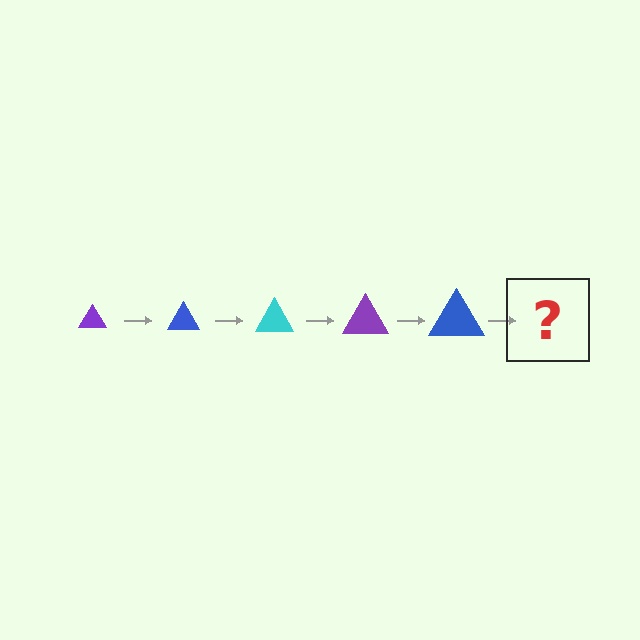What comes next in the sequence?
The next element should be a cyan triangle, larger than the previous one.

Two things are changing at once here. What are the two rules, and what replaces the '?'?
The two rules are that the triangle grows larger each step and the color cycles through purple, blue, and cyan. The '?' should be a cyan triangle, larger than the previous one.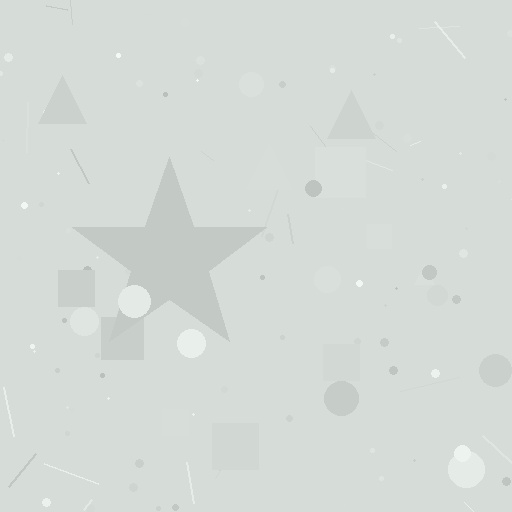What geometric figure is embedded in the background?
A star is embedded in the background.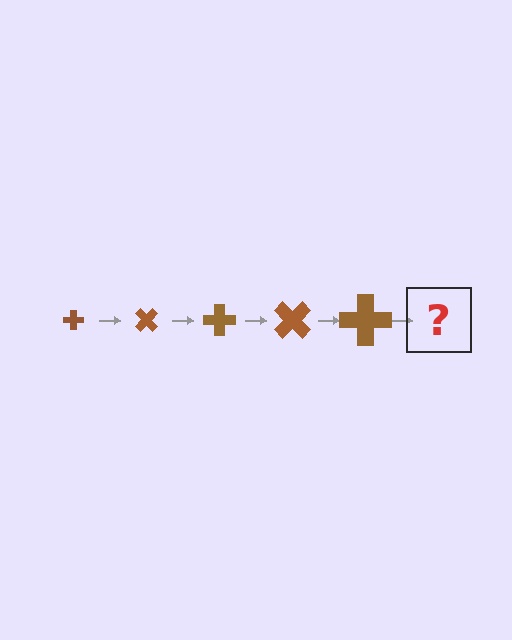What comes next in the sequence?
The next element should be a cross, larger than the previous one and rotated 225 degrees from the start.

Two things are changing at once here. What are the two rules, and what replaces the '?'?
The two rules are that the cross grows larger each step and it rotates 45 degrees each step. The '?' should be a cross, larger than the previous one and rotated 225 degrees from the start.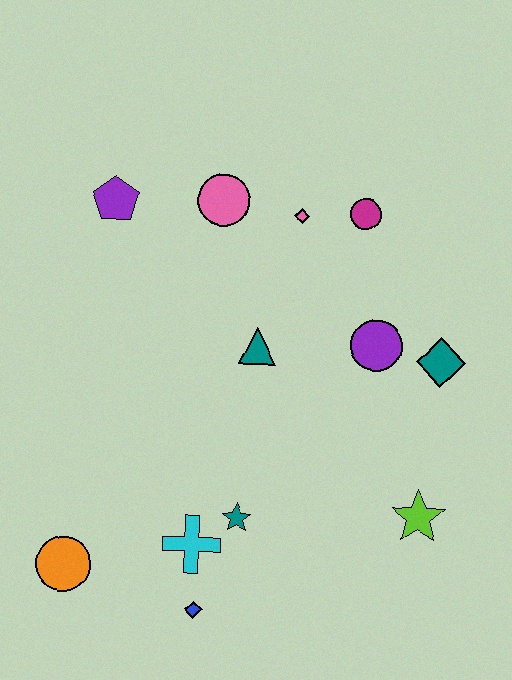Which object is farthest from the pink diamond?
The orange circle is farthest from the pink diamond.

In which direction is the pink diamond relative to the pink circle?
The pink diamond is to the right of the pink circle.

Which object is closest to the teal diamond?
The purple circle is closest to the teal diamond.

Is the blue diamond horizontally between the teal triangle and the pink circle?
No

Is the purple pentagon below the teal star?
No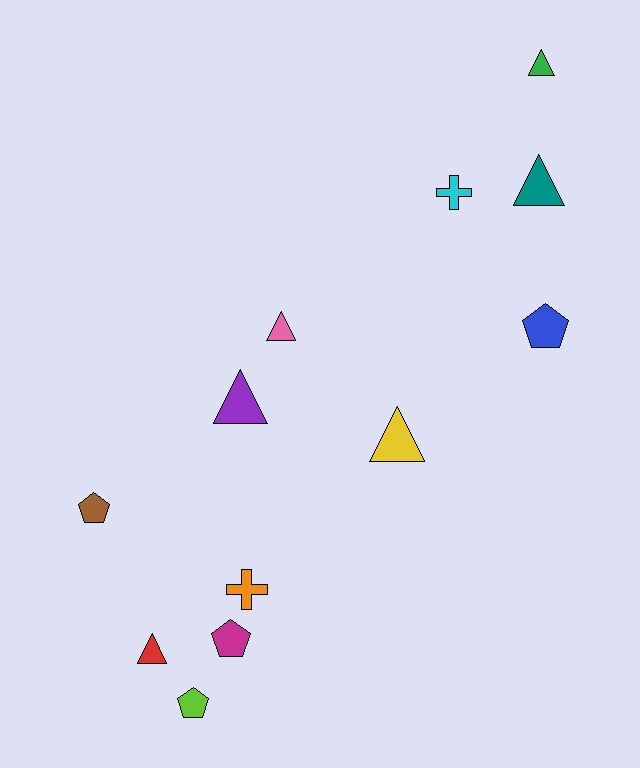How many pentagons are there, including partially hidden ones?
There are 4 pentagons.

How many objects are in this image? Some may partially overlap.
There are 12 objects.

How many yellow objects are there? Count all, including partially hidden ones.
There is 1 yellow object.